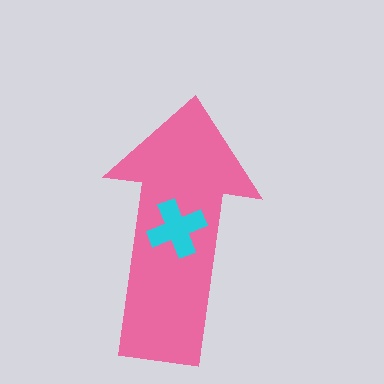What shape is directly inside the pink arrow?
The cyan cross.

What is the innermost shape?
The cyan cross.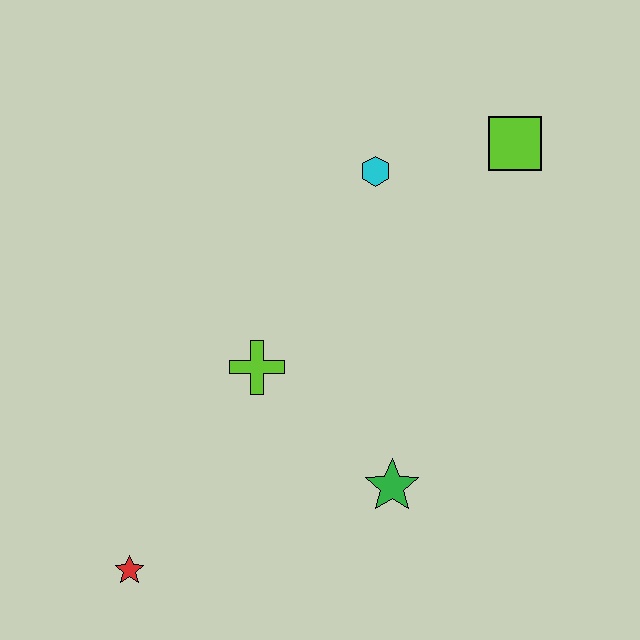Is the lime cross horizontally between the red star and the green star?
Yes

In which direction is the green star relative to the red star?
The green star is to the right of the red star.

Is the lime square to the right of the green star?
Yes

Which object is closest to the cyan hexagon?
The lime square is closest to the cyan hexagon.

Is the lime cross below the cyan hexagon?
Yes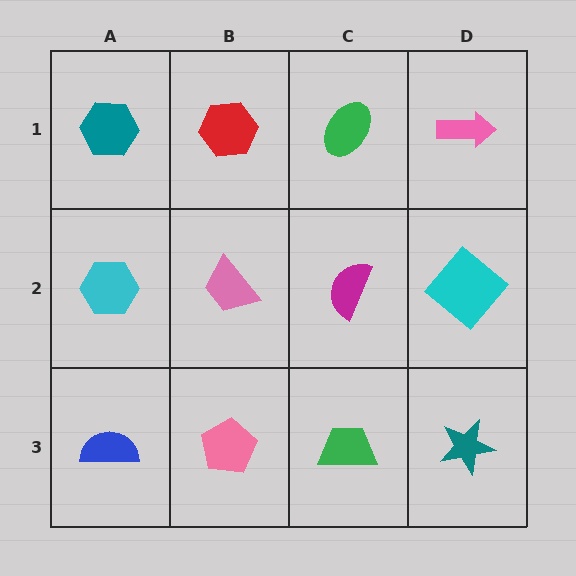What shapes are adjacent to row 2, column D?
A pink arrow (row 1, column D), a teal star (row 3, column D), a magenta semicircle (row 2, column C).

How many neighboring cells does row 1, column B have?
3.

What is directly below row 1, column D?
A cyan diamond.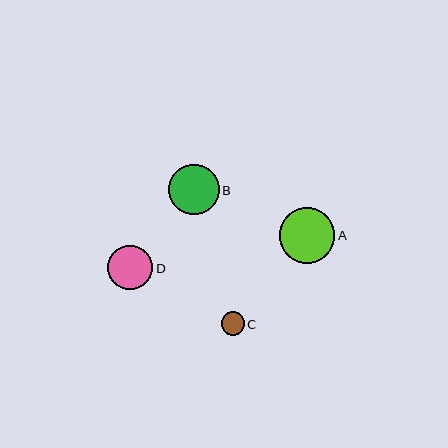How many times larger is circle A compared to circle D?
Circle A is approximately 1.2 times the size of circle D.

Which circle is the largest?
Circle A is the largest with a size of approximately 56 pixels.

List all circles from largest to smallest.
From largest to smallest: A, B, D, C.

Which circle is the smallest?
Circle C is the smallest with a size of approximately 23 pixels.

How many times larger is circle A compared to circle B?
Circle A is approximately 1.1 times the size of circle B.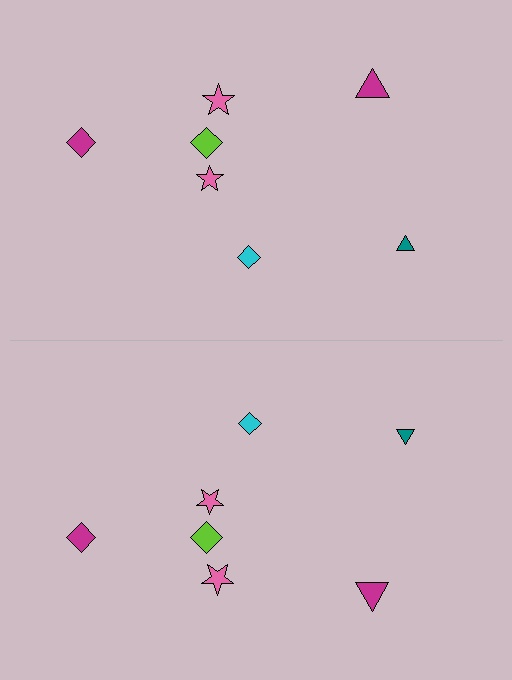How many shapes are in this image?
There are 14 shapes in this image.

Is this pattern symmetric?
Yes, this pattern has bilateral (reflection) symmetry.